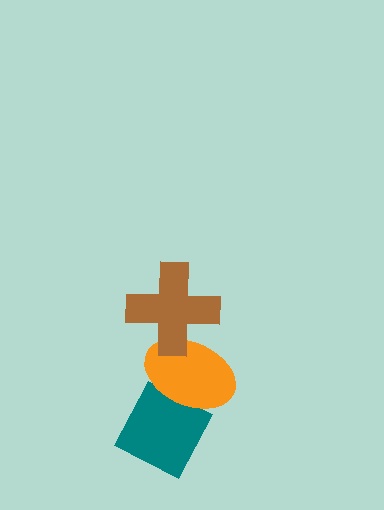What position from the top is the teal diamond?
The teal diamond is 3rd from the top.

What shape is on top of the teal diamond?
The orange ellipse is on top of the teal diamond.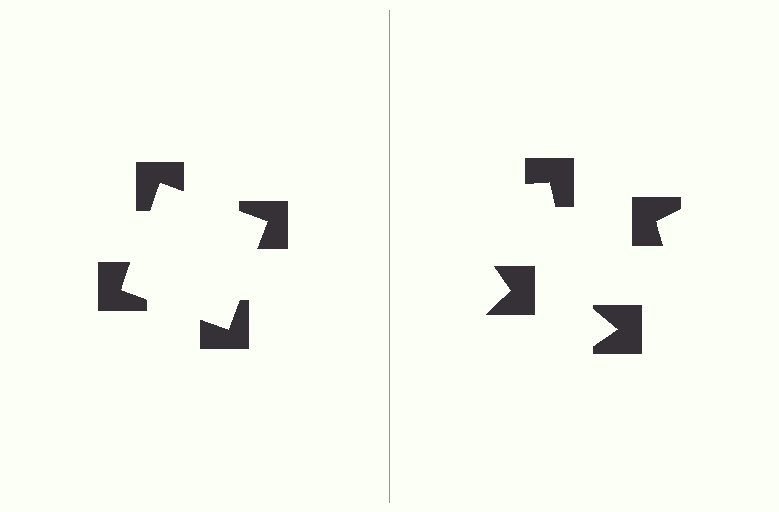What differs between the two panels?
The notched squares are positioned identically on both sides; only the wedge orientations differ. On the left they align to a square; on the right they are misaligned.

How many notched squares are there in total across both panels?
8 — 4 on each side.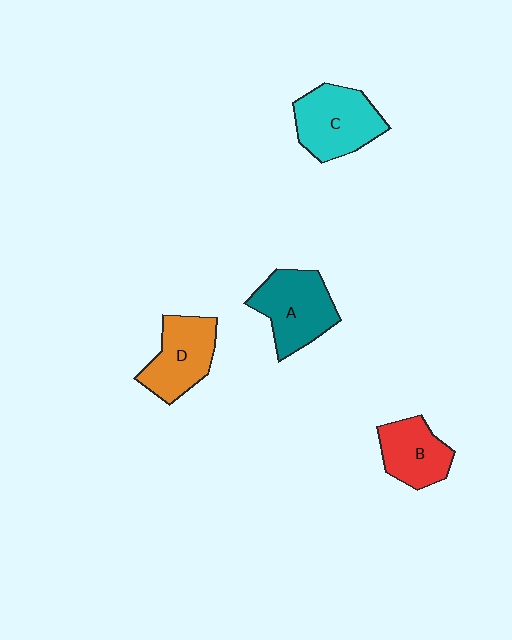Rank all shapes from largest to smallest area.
From largest to smallest: C (cyan), A (teal), D (orange), B (red).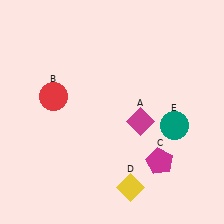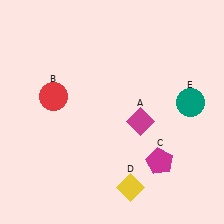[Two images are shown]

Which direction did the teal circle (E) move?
The teal circle (E) moved up.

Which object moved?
The teal circle (E) moved up.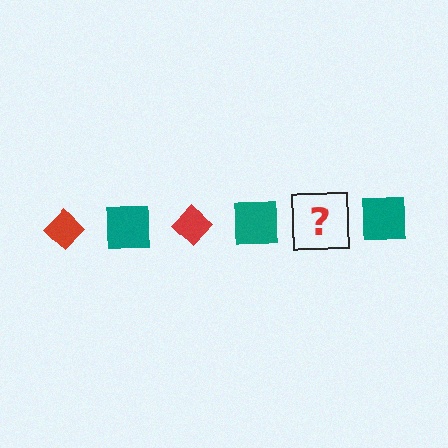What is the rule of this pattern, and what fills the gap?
The rule is that the pattern alternates between red diamond and teal square. The gap should be filled with a red diamond.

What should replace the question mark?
The question mark should be replaced with a red diamond.